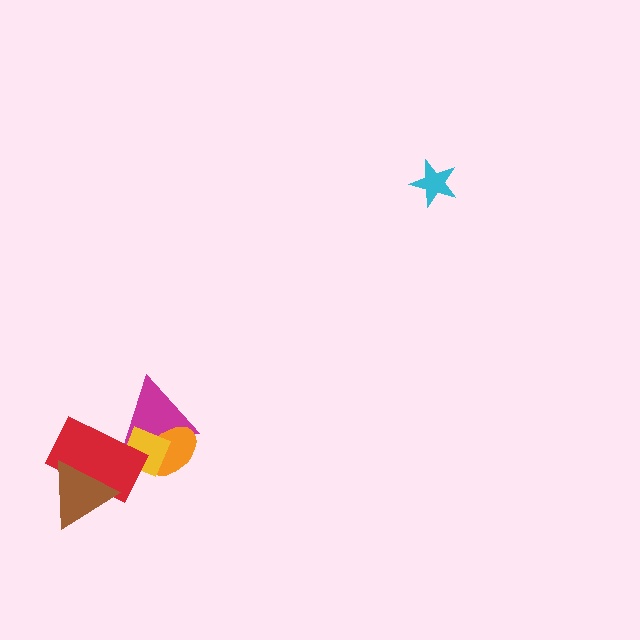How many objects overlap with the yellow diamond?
3 objects overlap with the yellow diamond.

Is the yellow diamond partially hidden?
Yes, it is partially covered by another shape.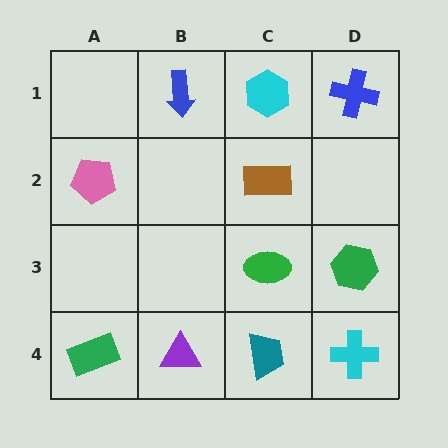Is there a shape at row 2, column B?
No, that cell is empty.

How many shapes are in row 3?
2 shapes.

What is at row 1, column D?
A blue cross.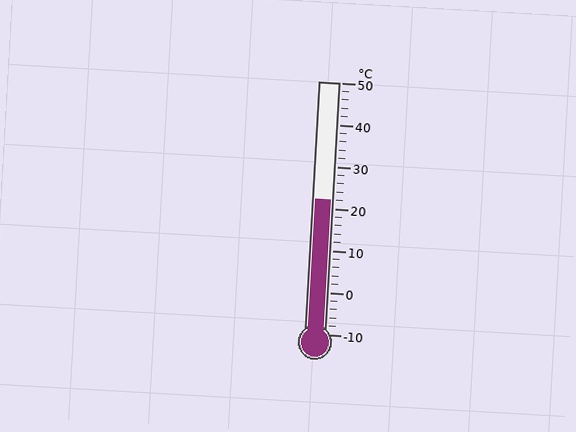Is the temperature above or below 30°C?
The temperature is below 30°C.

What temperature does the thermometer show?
The thermometer shows approximately 22°C.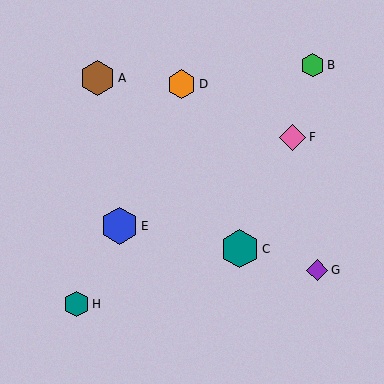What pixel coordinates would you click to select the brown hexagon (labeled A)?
Click at (97, 78) to select the brown hexagon A.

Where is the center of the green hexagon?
The center of the green hexagon is at (312, 65).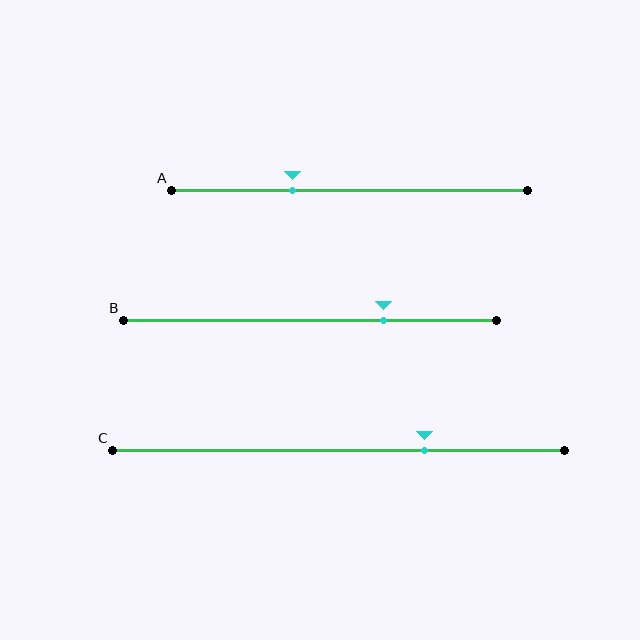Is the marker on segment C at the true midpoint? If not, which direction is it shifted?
No, the marker on segment C is shifted to the right by about 19% of the segment length.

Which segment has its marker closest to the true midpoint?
Segment A has its marker closest to the true midpoint.